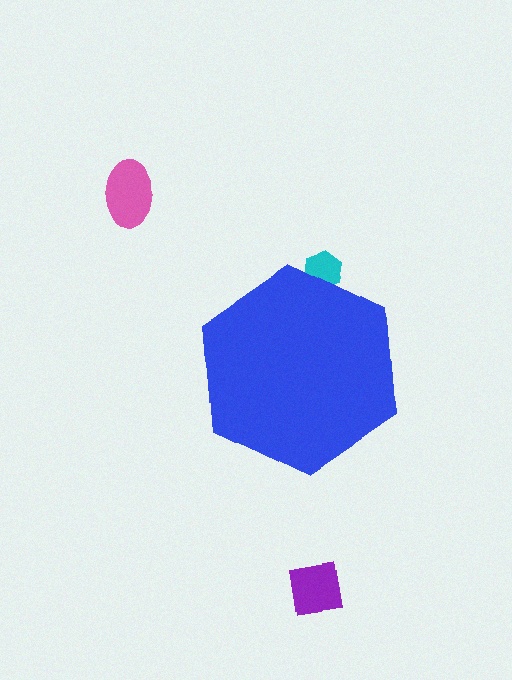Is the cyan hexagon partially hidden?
Yes, the cyan hexagon is partially hidden behind the blue hexagon.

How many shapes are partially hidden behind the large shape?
1 shape is partially hidden.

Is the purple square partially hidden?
No, the purple square is fully visible.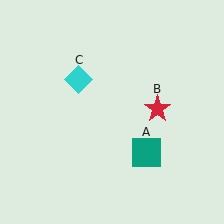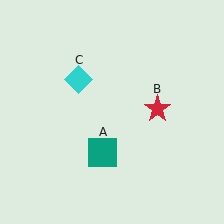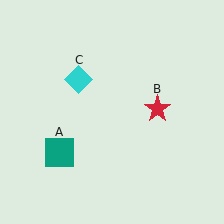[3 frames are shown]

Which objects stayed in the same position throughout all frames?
Red star (object B) and cyan diamond (object C) remained stationary.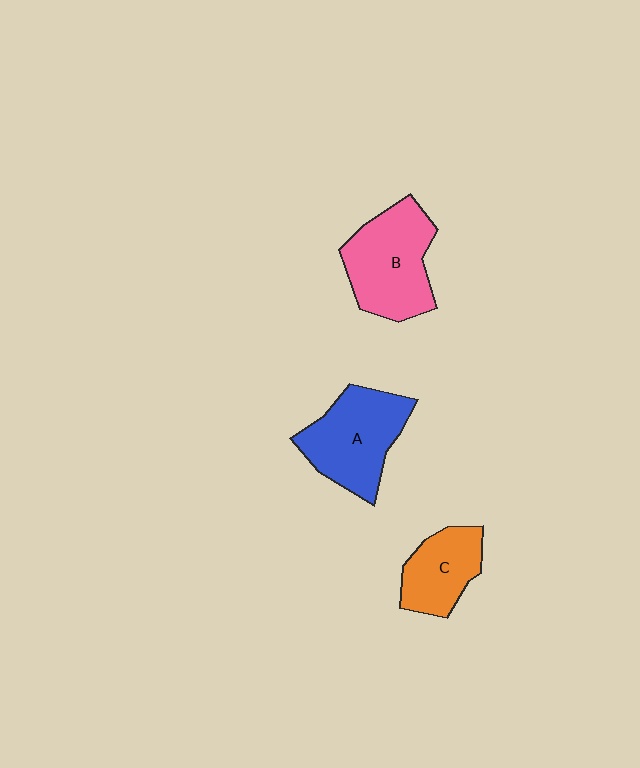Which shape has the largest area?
Shape B (pink).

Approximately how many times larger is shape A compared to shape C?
Approximately 1.5 times.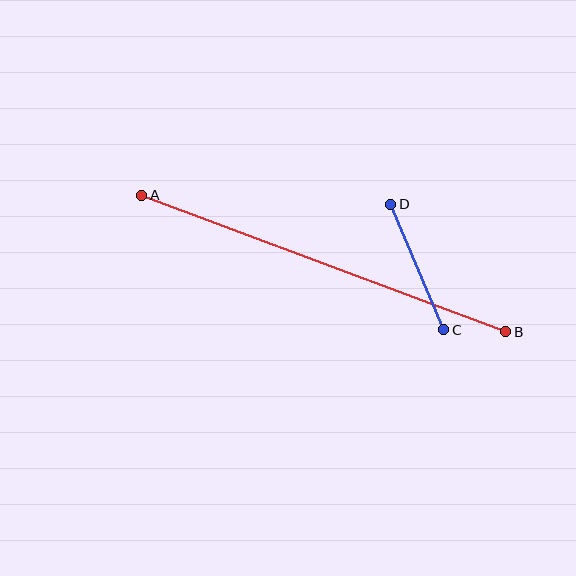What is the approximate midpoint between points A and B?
The midpoint is at approximately (324, 263) pixels.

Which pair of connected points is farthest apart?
Points A and B are farthest apart.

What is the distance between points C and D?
The distance is approximately 136 pixels.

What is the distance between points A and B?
The distance is approximately 389 pixels.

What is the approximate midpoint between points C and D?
The midpoint is at approximately (417, 267) pixels.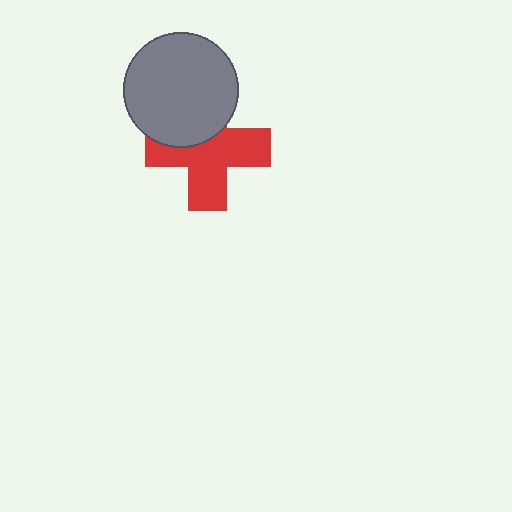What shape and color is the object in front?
The object in front is a gray circle.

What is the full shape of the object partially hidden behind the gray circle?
The partially hidden object is a red cross.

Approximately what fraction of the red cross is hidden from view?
Roughly 34% of the red cross is hidden behind the gray circle.